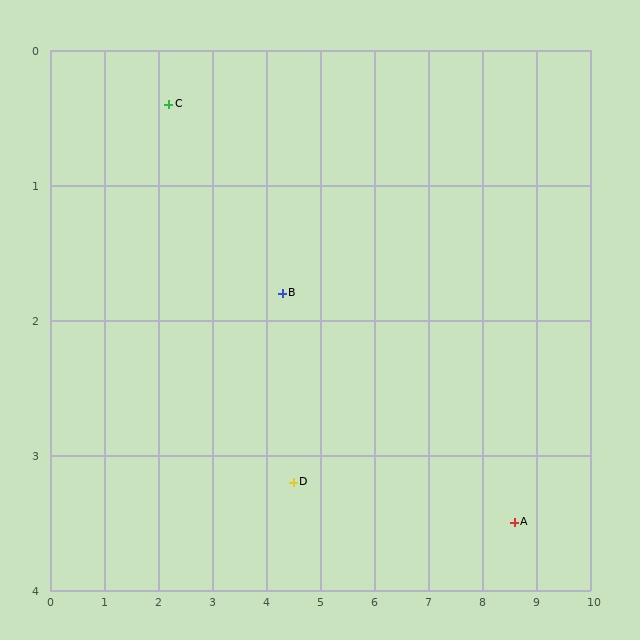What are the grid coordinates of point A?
Point A is at approximately (8.6, 3.5).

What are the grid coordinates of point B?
Point B is at approximately (4.3, 1.8).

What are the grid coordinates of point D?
Point D is at approximately (4.5, 3.2).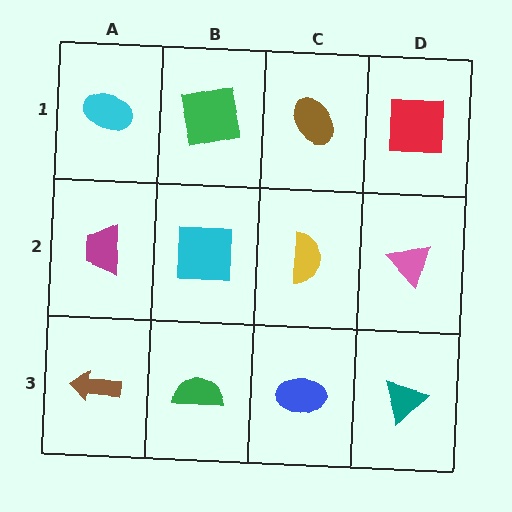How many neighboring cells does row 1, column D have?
2.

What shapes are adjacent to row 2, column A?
A cyan ellipse (row 1, column A), a brown arrow (row 3, column A), a cyan square (row 2, column B).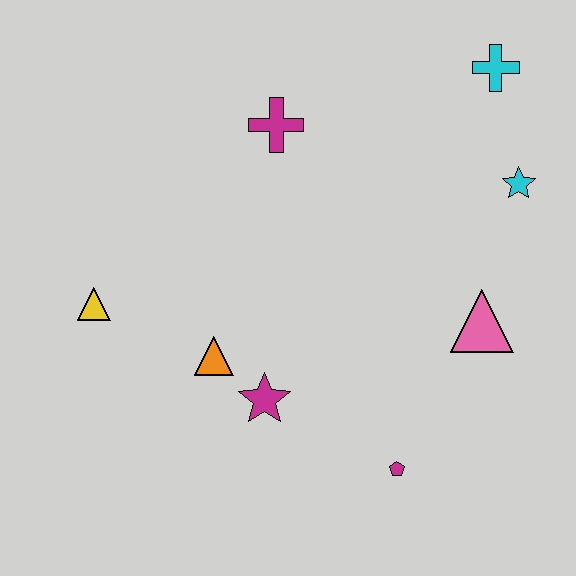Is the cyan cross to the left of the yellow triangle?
No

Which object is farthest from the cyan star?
The yellow triangle is farthest from the cyan star.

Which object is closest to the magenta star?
The orange triangle is closest to the magenta star.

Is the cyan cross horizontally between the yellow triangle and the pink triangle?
No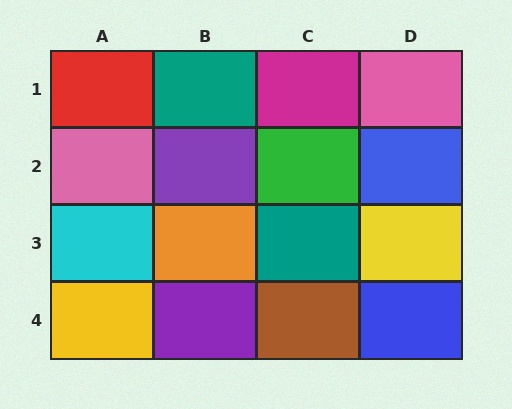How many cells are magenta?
1 cell is magenta.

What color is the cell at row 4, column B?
Purple.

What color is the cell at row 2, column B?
Purple.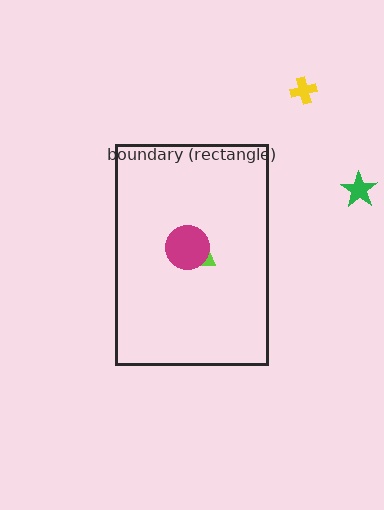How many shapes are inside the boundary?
3 inside, 2 outside.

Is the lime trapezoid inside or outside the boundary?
Inside.